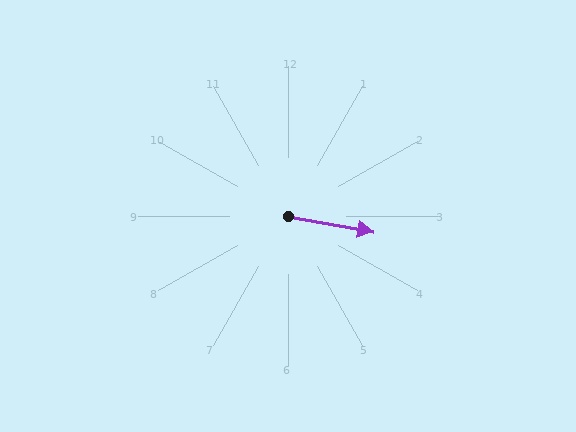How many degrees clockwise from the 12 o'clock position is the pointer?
Approximately 100 degrees.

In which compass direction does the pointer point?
East.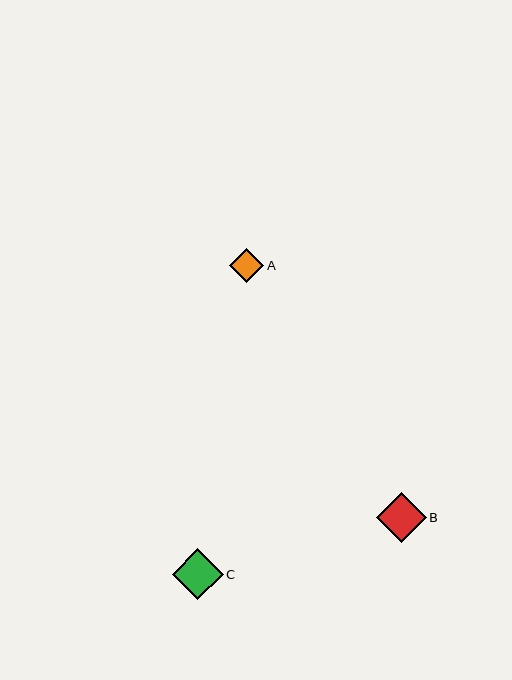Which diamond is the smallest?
Diamond A is the smallest with a size of approximately 34 pixels.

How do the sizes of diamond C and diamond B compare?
Diamond C and diamond B are approximately the same size.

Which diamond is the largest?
Diamond C is the largest with a size of approximately 51 pixels.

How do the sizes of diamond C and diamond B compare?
Diamond C and diamond B are approximately the same size.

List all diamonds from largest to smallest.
From largest to smallest: C, B, A.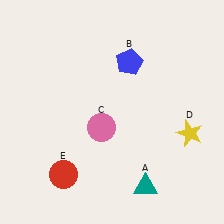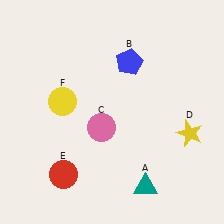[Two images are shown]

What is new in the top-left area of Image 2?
A yellow circle (F) was added in the top-left area of Image 2.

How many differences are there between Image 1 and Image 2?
There is 1 difference between the two images.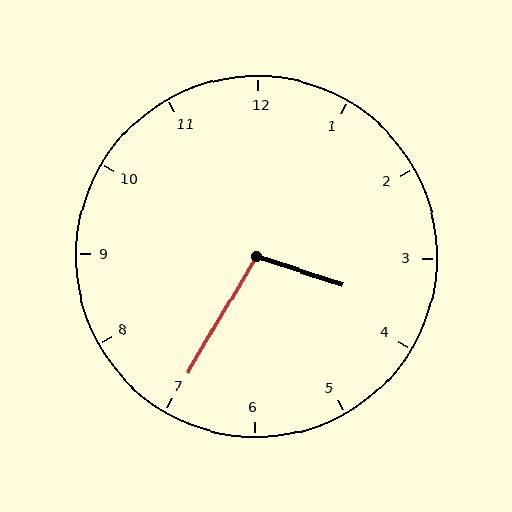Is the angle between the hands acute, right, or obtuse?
It is obtuse.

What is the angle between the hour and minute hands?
Approximately 102 degrees.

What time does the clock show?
3:35.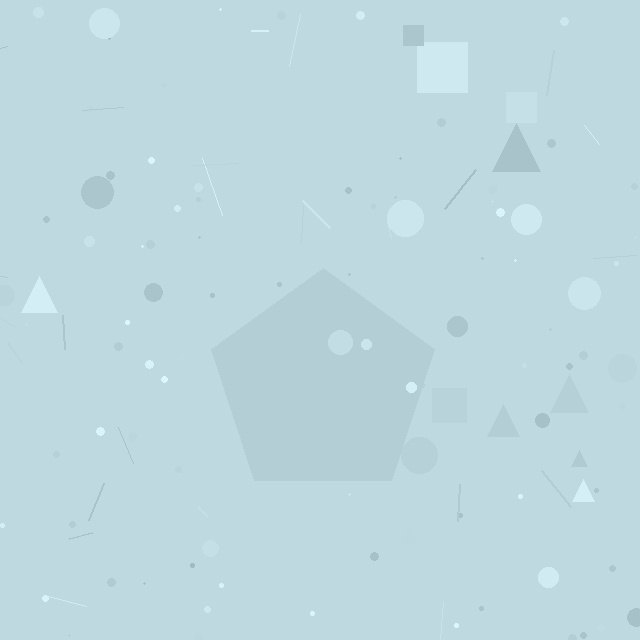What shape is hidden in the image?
A pentagon is hidden in the image.